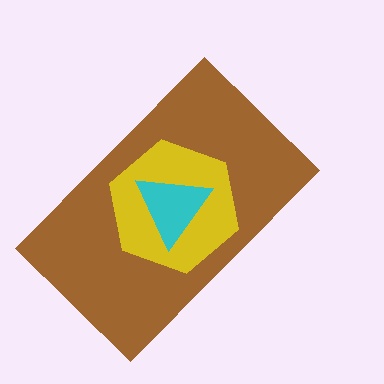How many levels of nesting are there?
3.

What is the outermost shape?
The brown rectangle.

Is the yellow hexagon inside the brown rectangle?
Yes.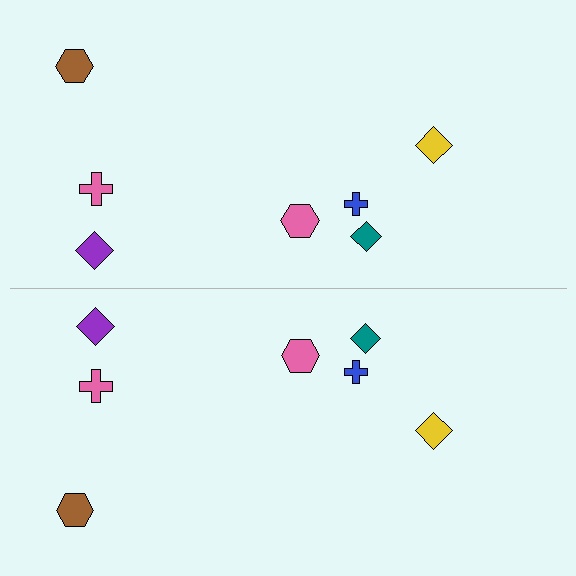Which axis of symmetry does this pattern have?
The pattern has a horizontal axis of symmetry running through the center of the image.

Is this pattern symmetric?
Yes, this pattern has bilateral (reflection) symmetry.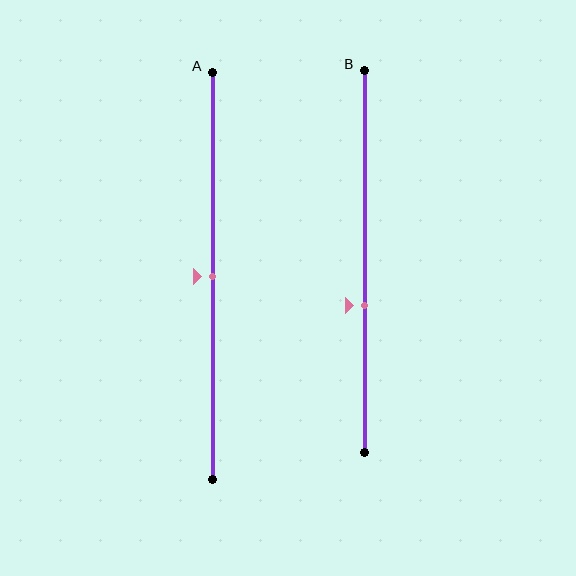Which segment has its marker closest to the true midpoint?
Segment A has its marker closest to the true midpoint.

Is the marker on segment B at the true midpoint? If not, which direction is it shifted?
No, the marker on segment B is shifted downward by about 12% of the segment length.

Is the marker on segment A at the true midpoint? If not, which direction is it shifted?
Yes, the marker on segment A is at the true midpoint.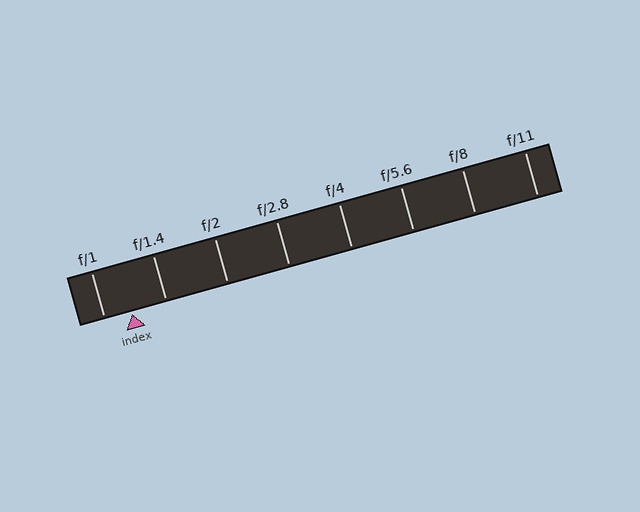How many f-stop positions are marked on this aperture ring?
There are 8 f-stop positions marked.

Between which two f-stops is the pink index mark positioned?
The index mark is between f/1 and f/1.4.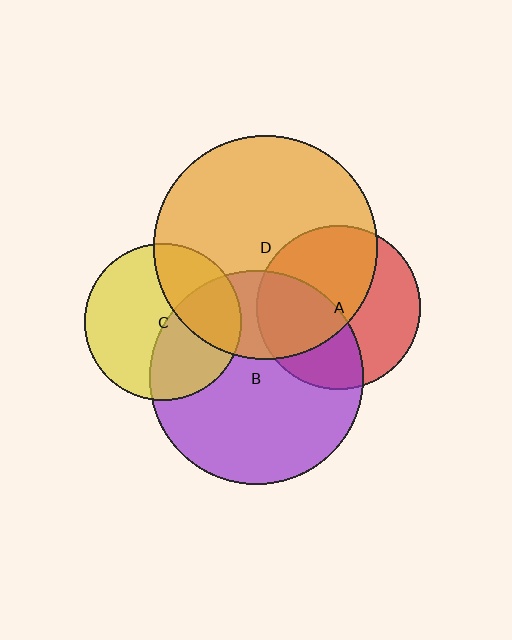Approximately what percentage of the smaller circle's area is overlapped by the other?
Approximately 55%.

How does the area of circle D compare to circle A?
Approximately 1.9 times.